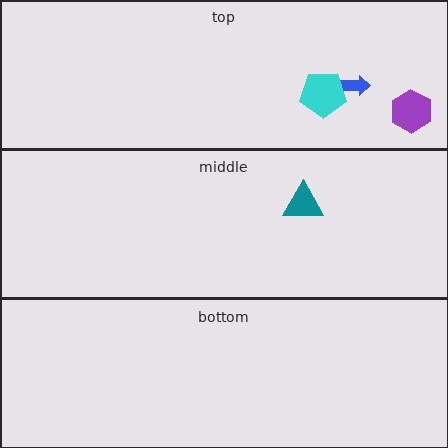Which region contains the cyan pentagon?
The top region.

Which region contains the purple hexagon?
The top region.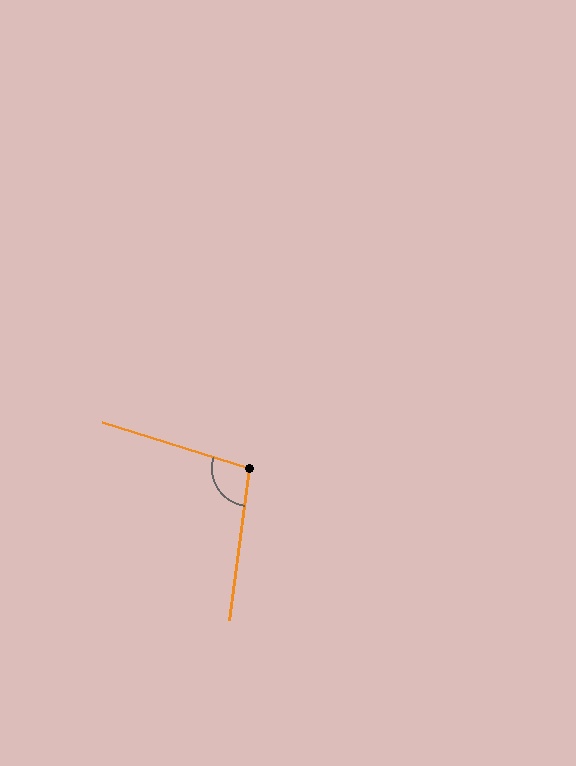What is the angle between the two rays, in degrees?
Approximately 100 degrees.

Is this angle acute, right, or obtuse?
It is obtuse.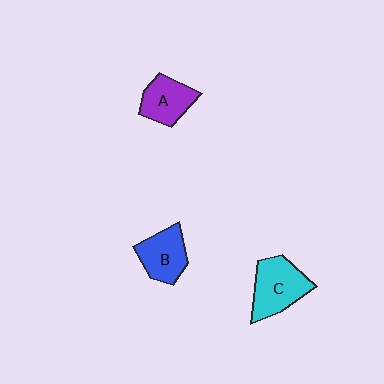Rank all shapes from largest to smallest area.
From largest to smallest: C (cyan), B (blue), A (purple).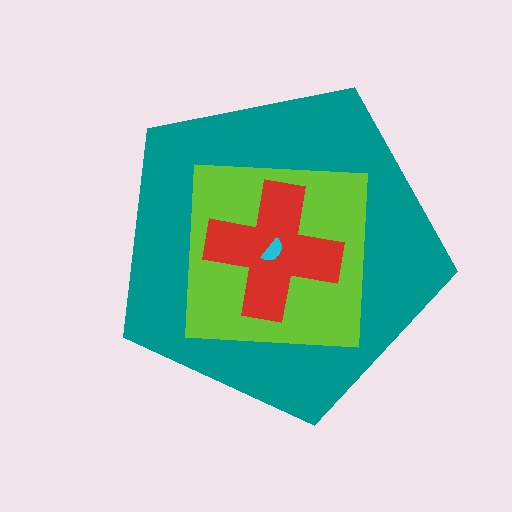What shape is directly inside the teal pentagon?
The lime square.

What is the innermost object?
The cyan semicircle.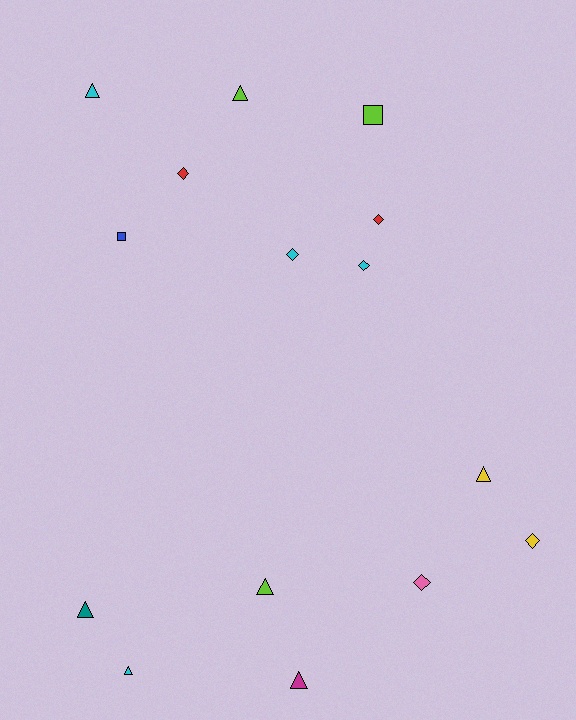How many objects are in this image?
There are 15 objects.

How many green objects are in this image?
There are no green objects.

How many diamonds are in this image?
There are 6 diamonds.